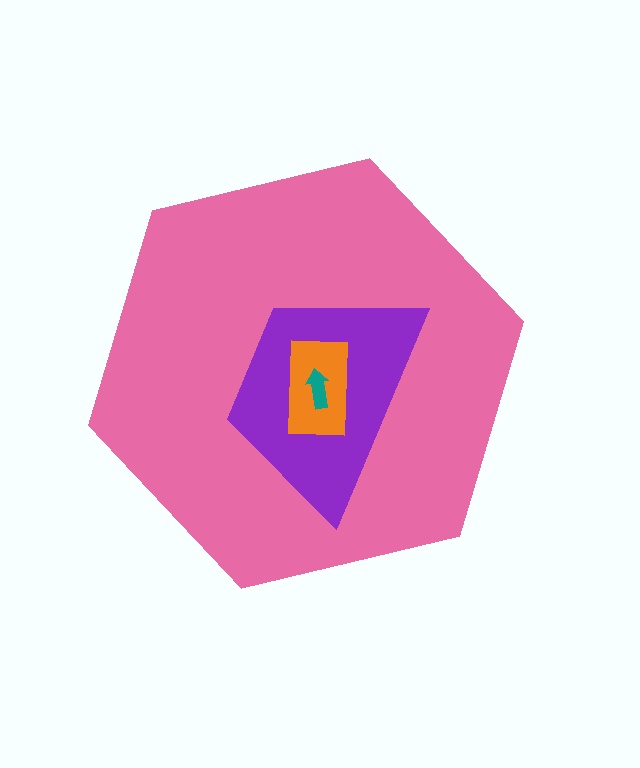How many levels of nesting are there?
4.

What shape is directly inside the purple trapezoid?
The orange rectangle.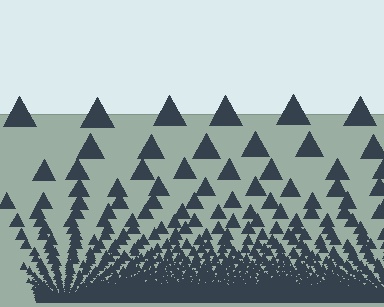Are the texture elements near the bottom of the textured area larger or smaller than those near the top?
Smaller. The gradient is inverted — elements near the bottom are smaller and denser.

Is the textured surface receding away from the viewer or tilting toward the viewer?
The surface appears to tilt toward the viewer. Texture elements get larger and sparser toward the top.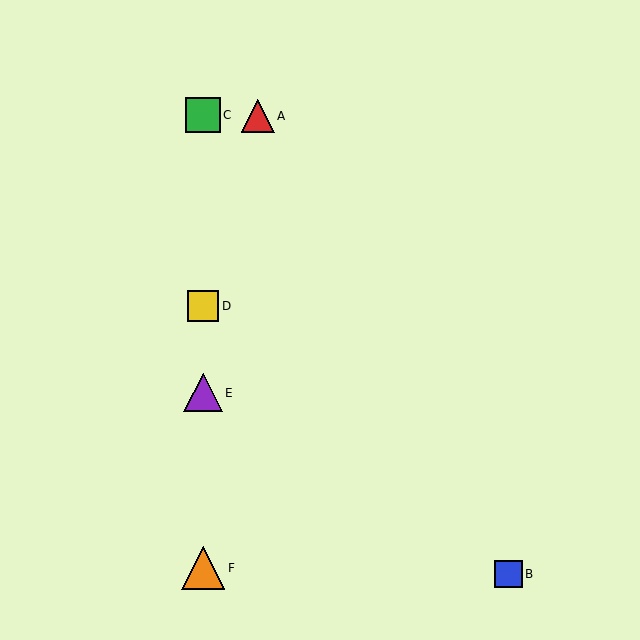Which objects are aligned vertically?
Objects C, D, E, F are aligned vertically.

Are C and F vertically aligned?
Yes, both are at x≈203.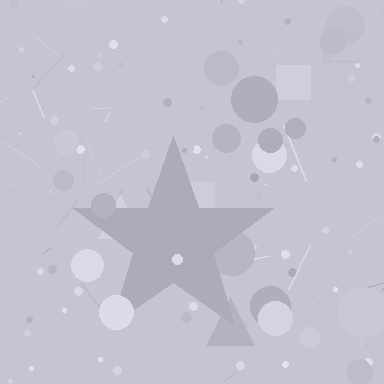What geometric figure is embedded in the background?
A star is embedded in the background.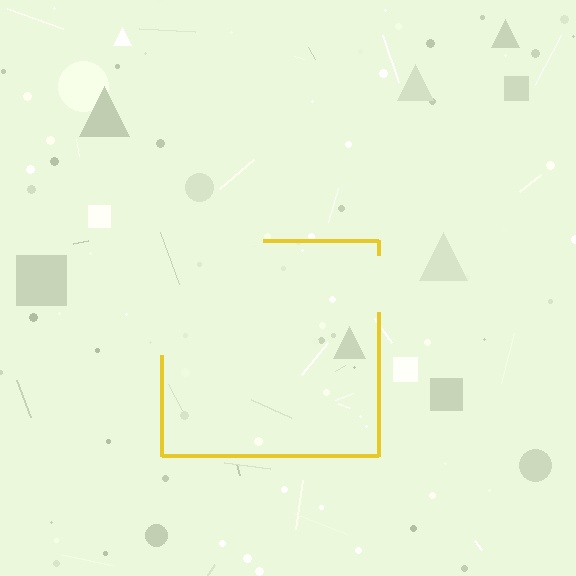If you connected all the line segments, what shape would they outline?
They would outline a square.